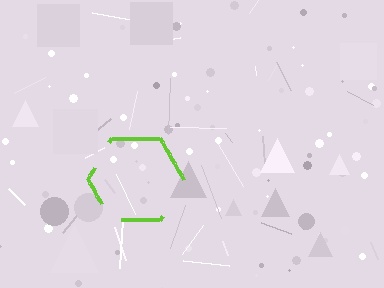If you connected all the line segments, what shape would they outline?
They would outline a hexagon.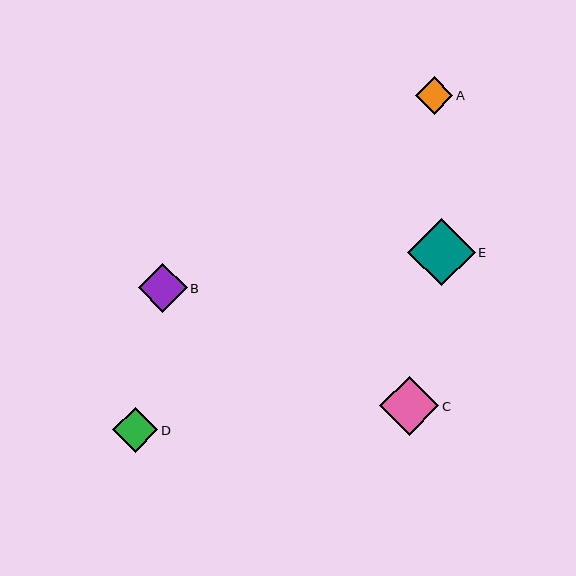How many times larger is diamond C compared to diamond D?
Diamond C is approximately 1.3 times the size of diamond D.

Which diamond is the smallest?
Diamond A is the smallest with a size of approximately 37 pixels.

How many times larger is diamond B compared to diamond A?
Diamond B is approximately 1.3 times the size of diamond A.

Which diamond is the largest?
Diamond E is the largest with a size of approximately 67 pixels.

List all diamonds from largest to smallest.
From largest to smallest: E, C, B, D, A.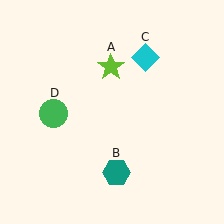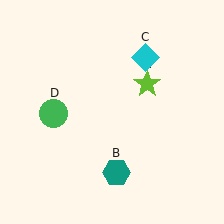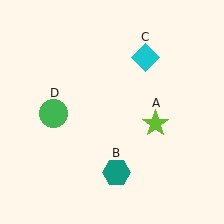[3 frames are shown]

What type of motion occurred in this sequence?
The lime star (object A) rotated clockwise around the center of the scene.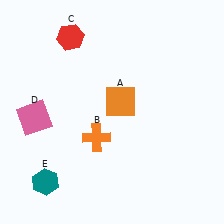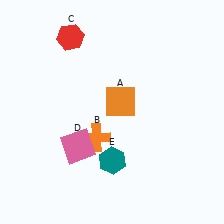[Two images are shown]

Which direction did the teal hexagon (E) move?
The teal hexagon (E) moved right.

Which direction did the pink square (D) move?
The pink square (D) moved right.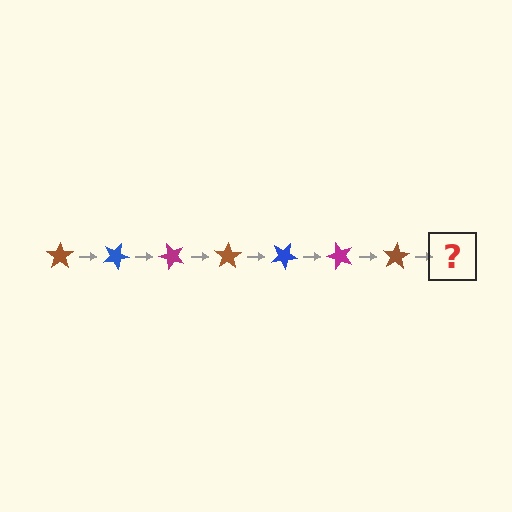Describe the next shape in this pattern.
It should be a blue star, rotated 175 degrees from the start.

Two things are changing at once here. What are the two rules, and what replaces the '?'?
The two rules are that it rotates 25 degrees each step and the color cycles through brown, blue, and magenta. The '?' should be a blue star, rotated 175 degrees from the start.